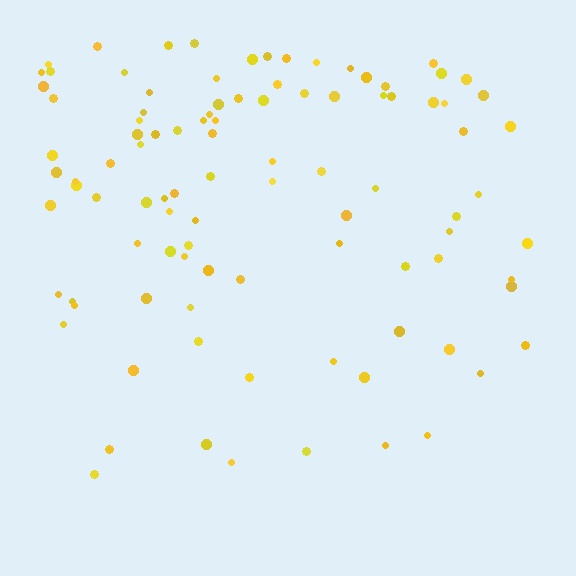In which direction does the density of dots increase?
From bottom to top, with the top side densest.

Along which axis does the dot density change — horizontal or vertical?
Vertical.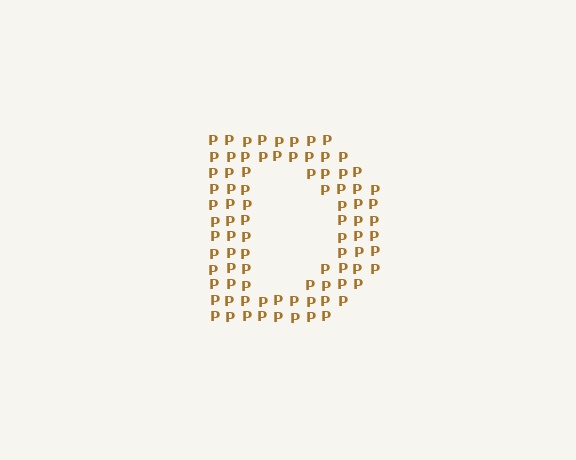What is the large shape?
The large shape is the letter D.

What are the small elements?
The small elements are letter P's.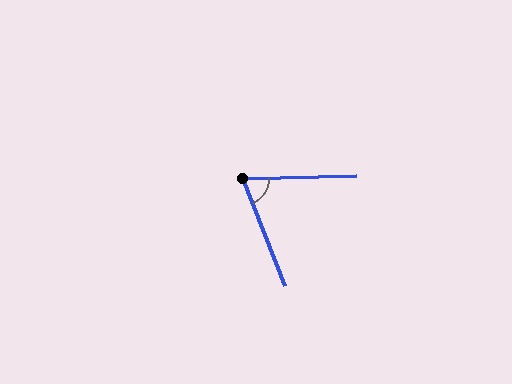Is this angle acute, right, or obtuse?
It is acute.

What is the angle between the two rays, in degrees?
Approximately 71 degrees.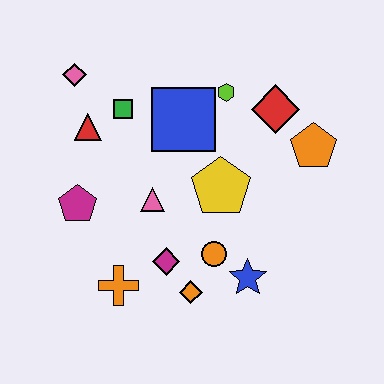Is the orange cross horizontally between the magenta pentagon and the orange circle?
Yes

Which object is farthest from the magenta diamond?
The pink diamond is farthest from the magenta diamond.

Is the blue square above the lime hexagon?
No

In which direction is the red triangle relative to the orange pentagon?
The red triangle is to the left of the orange pentagon.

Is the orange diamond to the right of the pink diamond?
Yes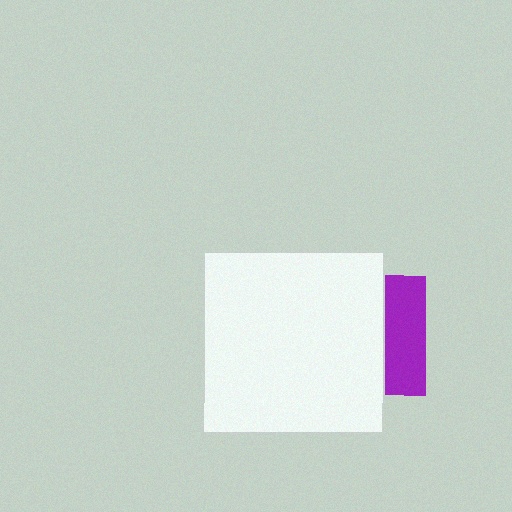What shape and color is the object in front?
The object in front is a white square.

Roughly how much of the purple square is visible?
A small part of it is visible (roughly 33%).